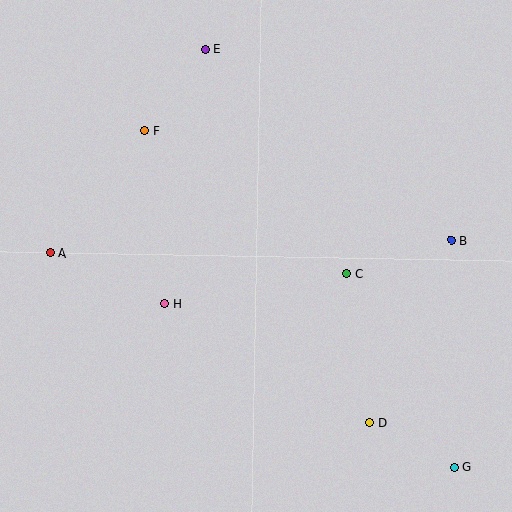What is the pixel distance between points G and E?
The distance between G and E is 486 pixels.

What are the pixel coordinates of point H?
Point H is at (165, 303).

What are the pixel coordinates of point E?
Point E is at (205, 49).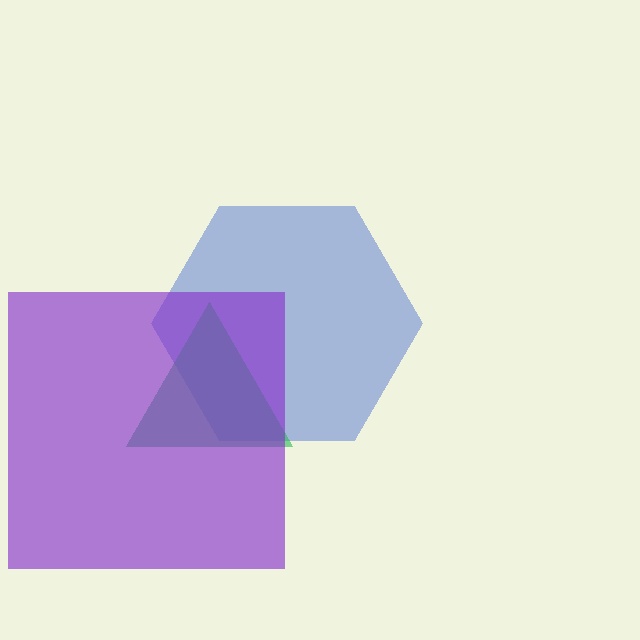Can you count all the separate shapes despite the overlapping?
Yes, there are 3 separate shapes.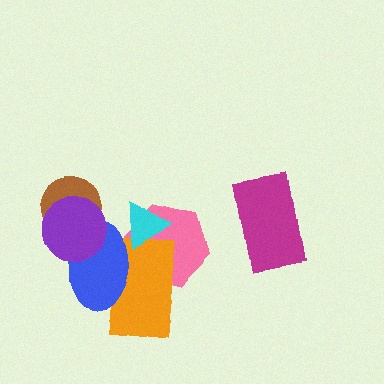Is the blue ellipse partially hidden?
Yes, it is partially covered by another shape.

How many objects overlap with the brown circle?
2 objects overlap with the brown circle.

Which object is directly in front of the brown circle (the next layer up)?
The blue ellipse is directly in front of the brown circle.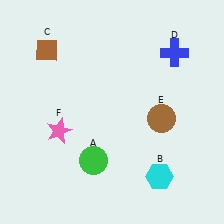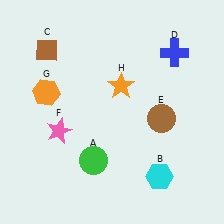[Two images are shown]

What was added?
An orange hexagon (G), an orange star (H) were added in Image 2.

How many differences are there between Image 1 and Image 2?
There are 2 differences between the two images.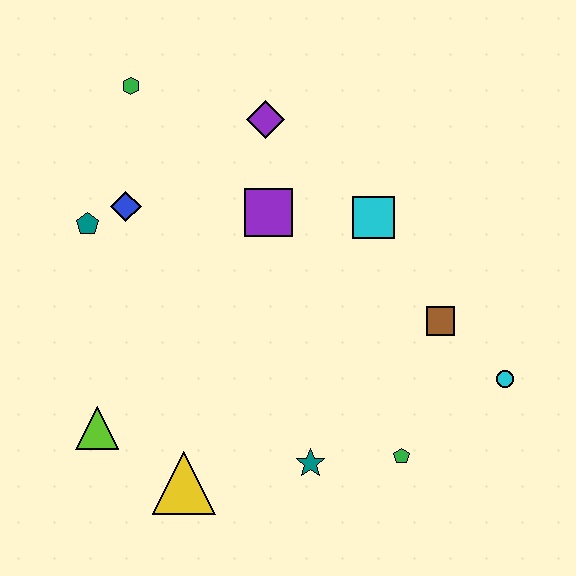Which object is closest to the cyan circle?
The brown square is closest to the cyan circle.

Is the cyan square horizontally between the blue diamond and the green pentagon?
Yes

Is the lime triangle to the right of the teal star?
No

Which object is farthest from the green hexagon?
The cyan circle is farthest from the green hexagon.